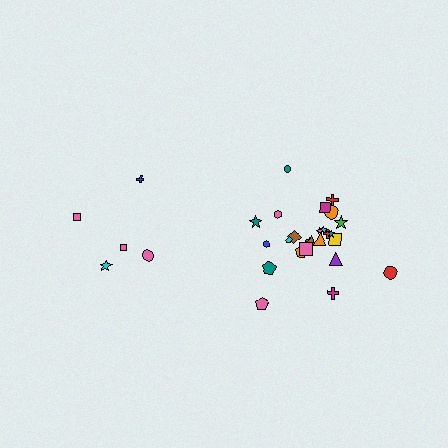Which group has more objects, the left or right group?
The right group.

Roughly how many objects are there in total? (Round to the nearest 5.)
Roughly 30 objects in total.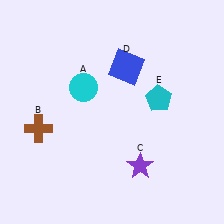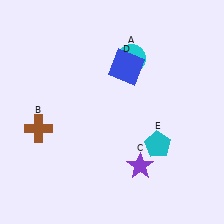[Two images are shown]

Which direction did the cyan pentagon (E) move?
The cyan pentagon (E) moved down.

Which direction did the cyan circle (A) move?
The cyan circle (A) moved right.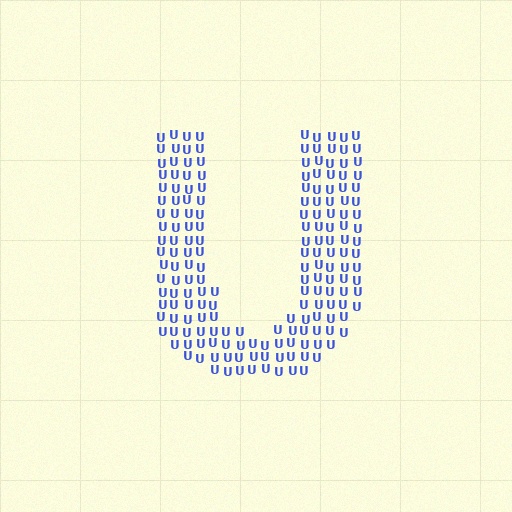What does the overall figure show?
The overall figure shows the letter U.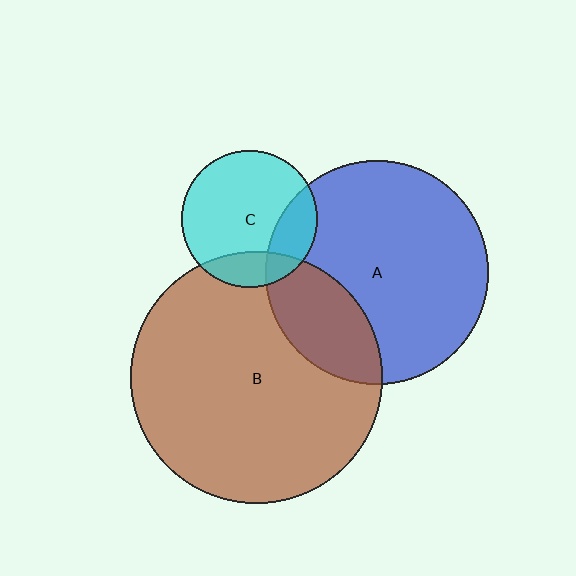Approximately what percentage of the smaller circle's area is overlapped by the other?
Approximately 25%.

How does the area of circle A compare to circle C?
Approximately 2.7 times.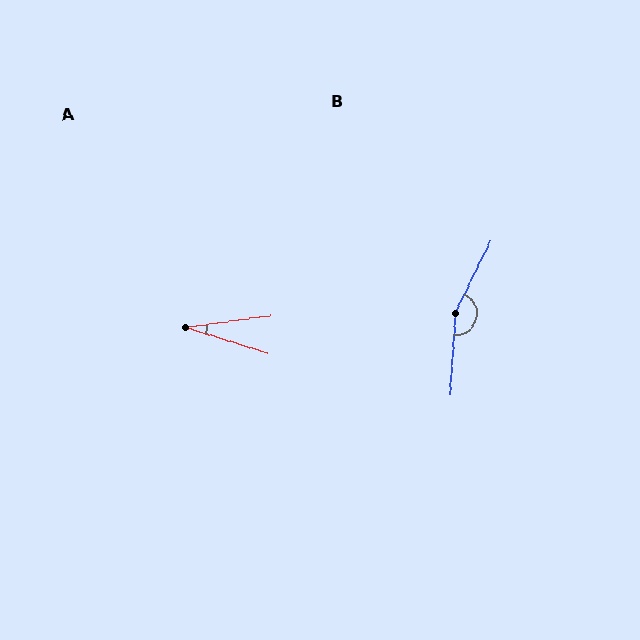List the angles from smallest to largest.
A (25°), B (158°).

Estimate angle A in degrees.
Approximately 25 degrees.